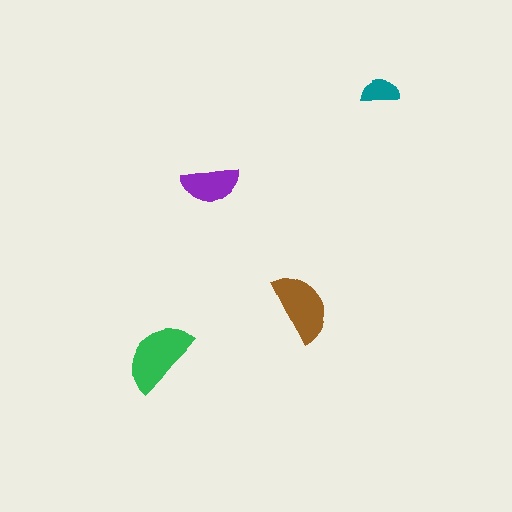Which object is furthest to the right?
The teal semicircle is rightmost.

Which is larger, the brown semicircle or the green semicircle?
The green one.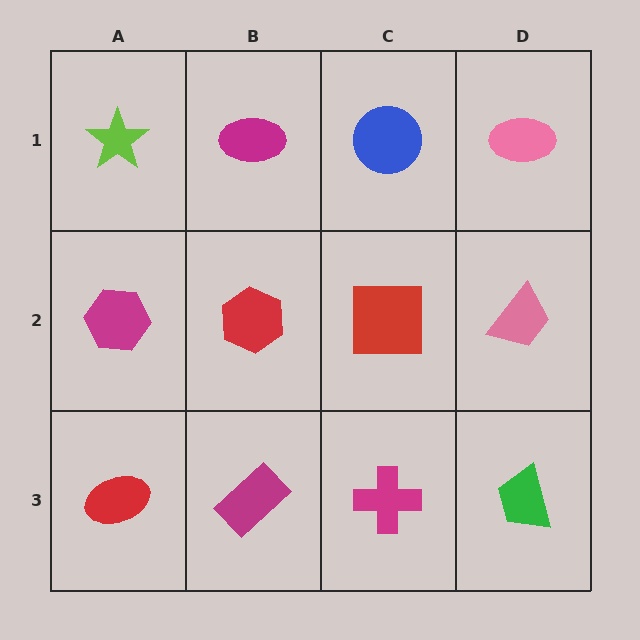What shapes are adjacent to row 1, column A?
A magenta hexagon (row 2, column A), a magenta ellipse (row 1, column B).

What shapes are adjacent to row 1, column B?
A red hexagon (row 2, column B), a lime star (row 1, column A), a blue circle (row 1, column C).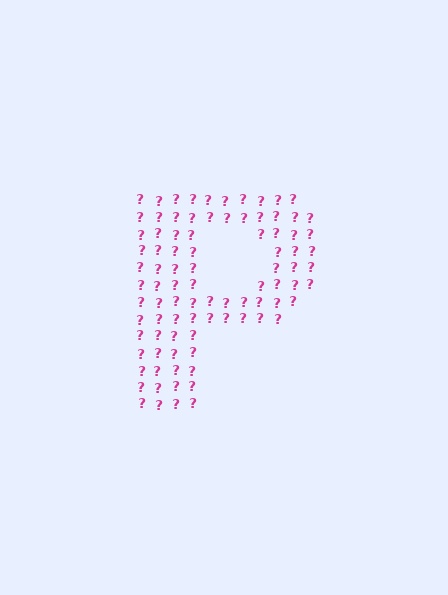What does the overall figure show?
The overall figure shows the letter P.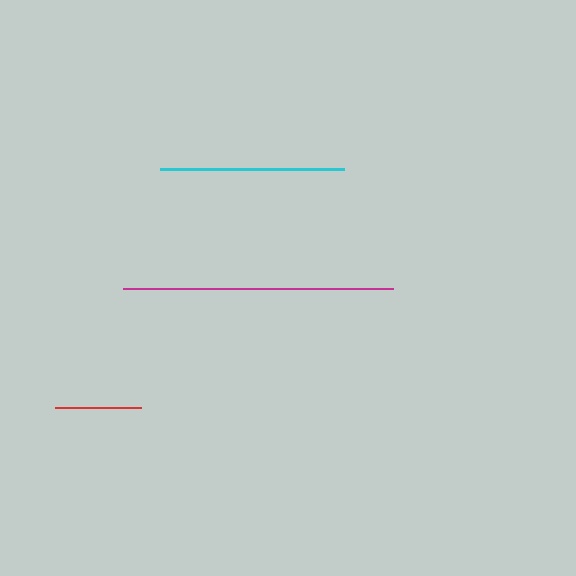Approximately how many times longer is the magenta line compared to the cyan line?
The magenta line is approximately 1.5 times the length of the cyan line.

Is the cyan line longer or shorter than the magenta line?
The magenta line is longer than the cyan line.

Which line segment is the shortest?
The red line is the shortest at approximately 87 pixels.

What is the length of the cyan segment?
The cyan segment is approximately 184 pixels long.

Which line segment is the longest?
The magenta line is the longest at approximately 270 pixels.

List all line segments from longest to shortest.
From longest to shortest: magenta, cyan, red.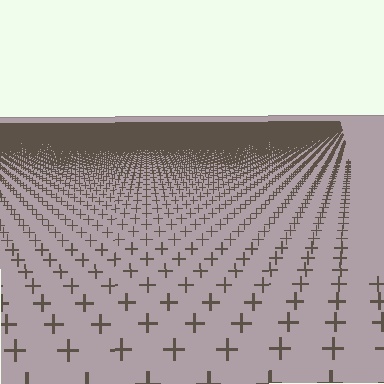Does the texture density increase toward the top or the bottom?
Density increases toward the top.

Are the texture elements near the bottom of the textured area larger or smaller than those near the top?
Larger. Near the bottom, elements are closer to the viewer and appear at a bigger on-screen size.